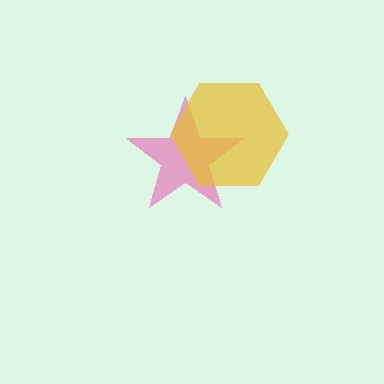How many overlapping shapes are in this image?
There are 2 overlapping shapes in the image.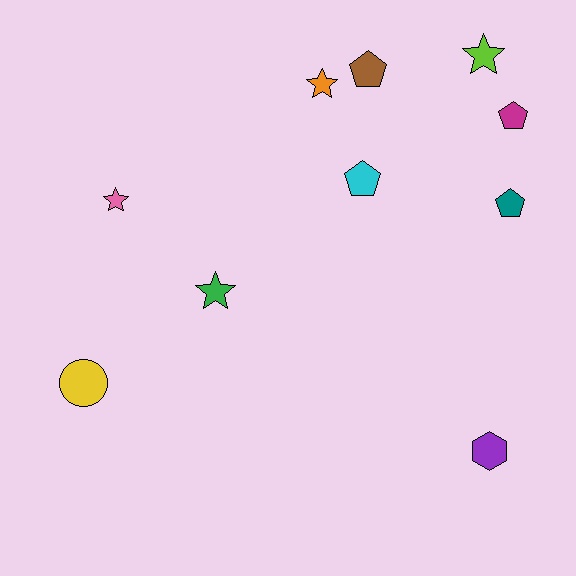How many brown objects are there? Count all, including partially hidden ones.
There is 1 brown object.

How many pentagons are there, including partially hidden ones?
There are 4 pentagons.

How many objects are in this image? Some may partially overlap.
There are 10 objects.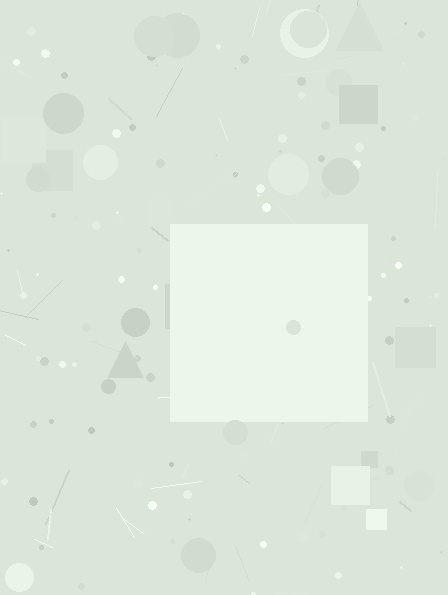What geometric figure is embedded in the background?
A square is embedded in the background.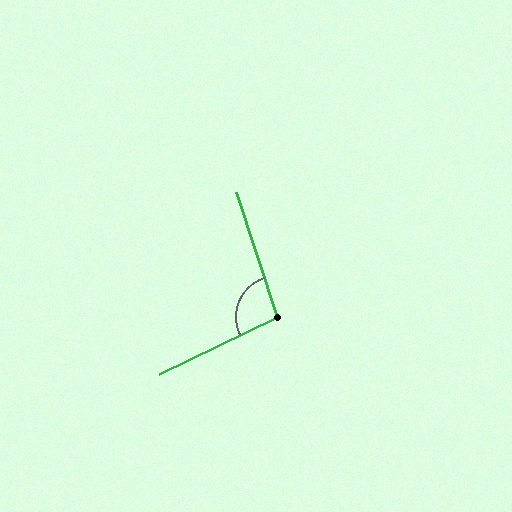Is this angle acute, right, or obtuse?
It is obtuse.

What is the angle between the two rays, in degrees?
Approximately 98 degrees.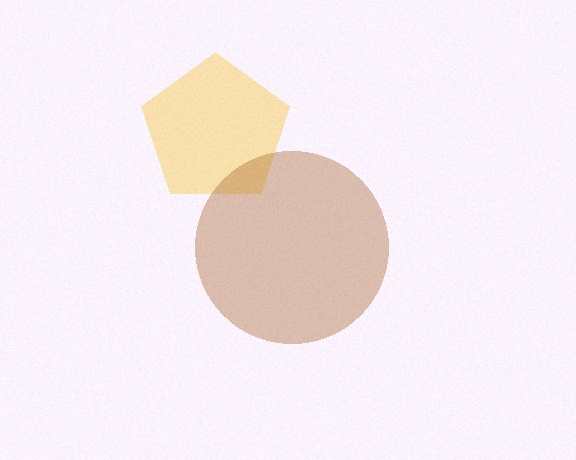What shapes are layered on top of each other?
The layered shapes are: a yellow pentagon, a brown circle.